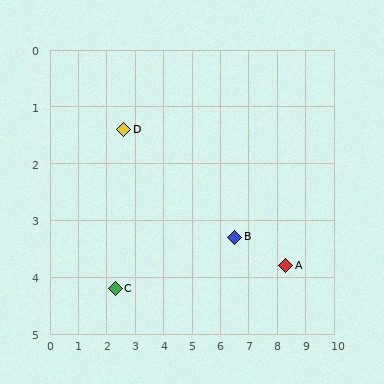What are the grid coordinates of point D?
Point D is at approximately (2.6, 1.4).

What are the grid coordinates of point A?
Point A is at approximately (8.3, 3.8).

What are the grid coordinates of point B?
Point B is at approximately (6.5, 3.3).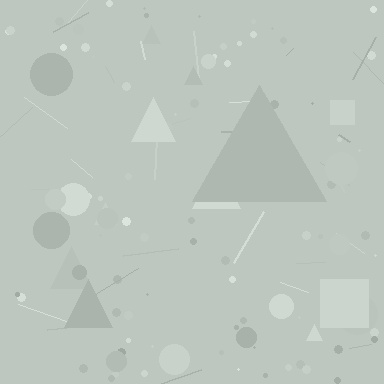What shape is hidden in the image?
A triangle is hidden in the image.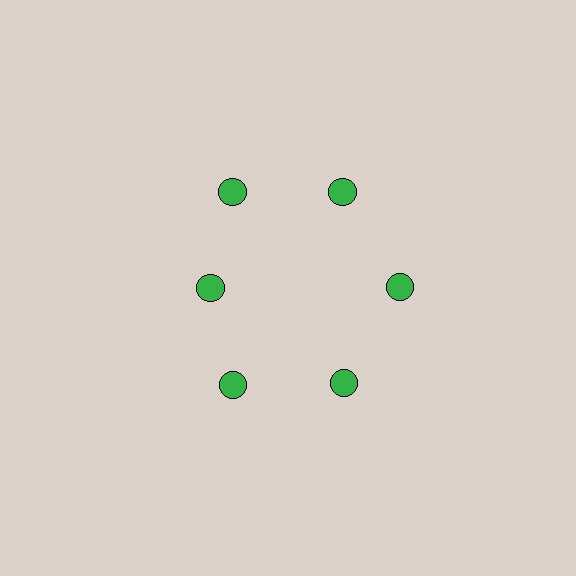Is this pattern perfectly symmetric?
No. The 6 green circles are arranged in a ring, but one element near the 9 o'clock position is pulled inward toward the center, breaking the 6-fold rotational symmetry.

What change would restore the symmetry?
The symmetry would be restored by moving it outward, back onto the ring so that all 6 circles sit at equal angles and equal distance from the center.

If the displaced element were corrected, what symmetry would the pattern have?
It would have 6-fold rotational symmetry — the pattern would map onto itself every 60 degrees.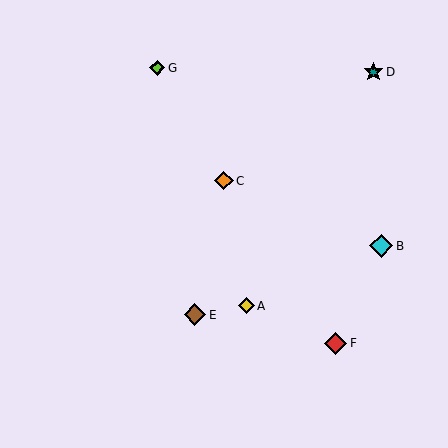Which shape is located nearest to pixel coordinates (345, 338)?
The red diamond (labeled F) at (335, 343) is nearest to that location.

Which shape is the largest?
The cyan diamond (labeled B) is the largest.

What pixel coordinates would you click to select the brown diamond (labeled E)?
Click at (195, 315) to select the brown diamond E.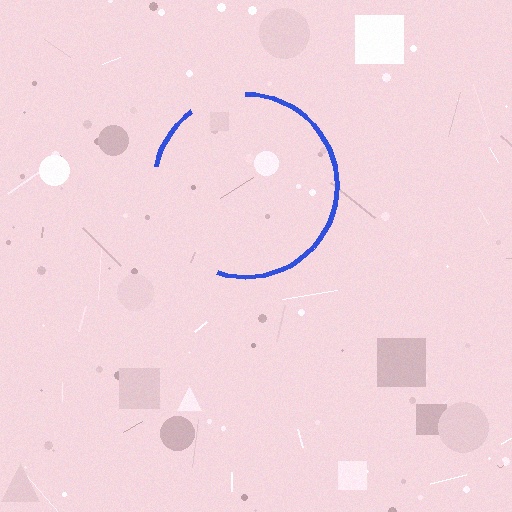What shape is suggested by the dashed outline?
The dashed outline suggests a circle.